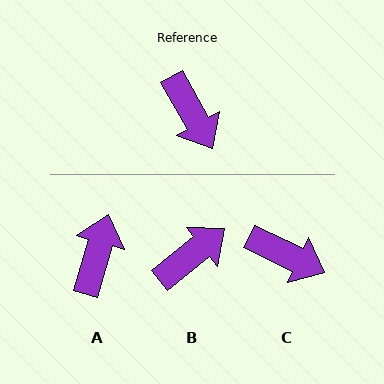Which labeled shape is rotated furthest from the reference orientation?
A, about 134 degrees away.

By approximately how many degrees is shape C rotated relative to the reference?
Approximately 35 degrees counter-clockwise.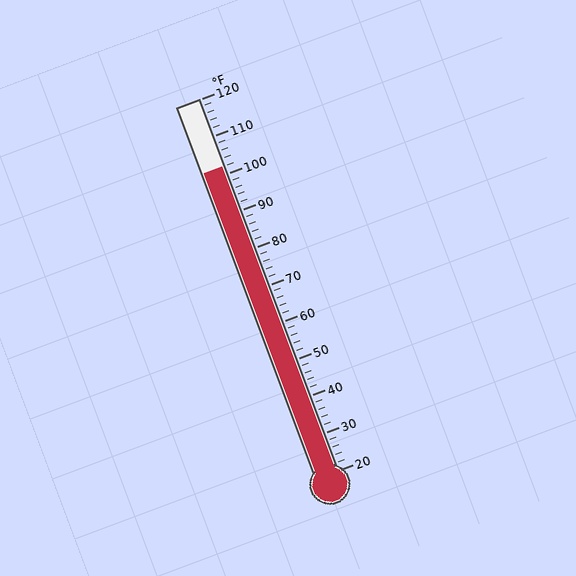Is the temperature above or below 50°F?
The temperature is above 50°F.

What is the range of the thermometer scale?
The thermometer scale ranges from 20°F to 120°F.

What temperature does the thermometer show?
The thermometer shows approximately 102°F.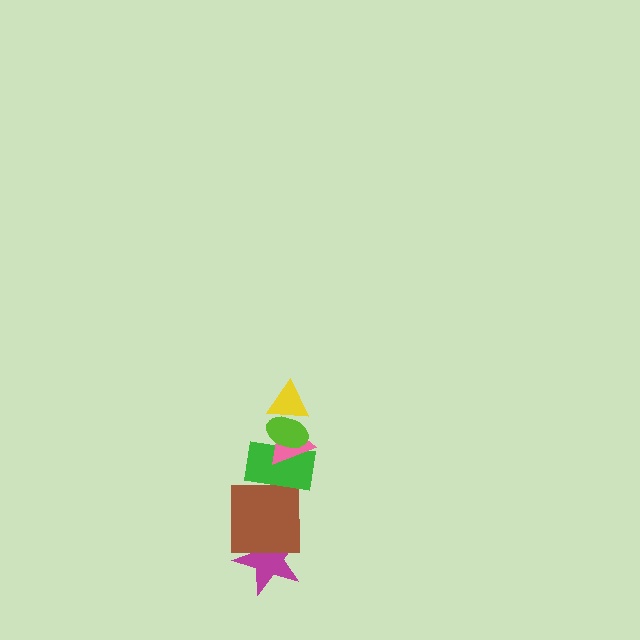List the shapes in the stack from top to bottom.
From top to bottom: the yellow triangle, the lime ellipse, the pink triangle, the green rectangle, the brown square, the magenta star.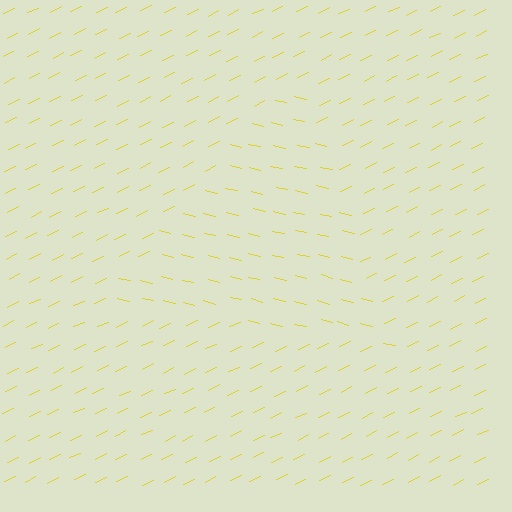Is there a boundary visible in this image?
Yes, there is a texture boundary formed by a change in line orientation.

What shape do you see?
I see a triangle.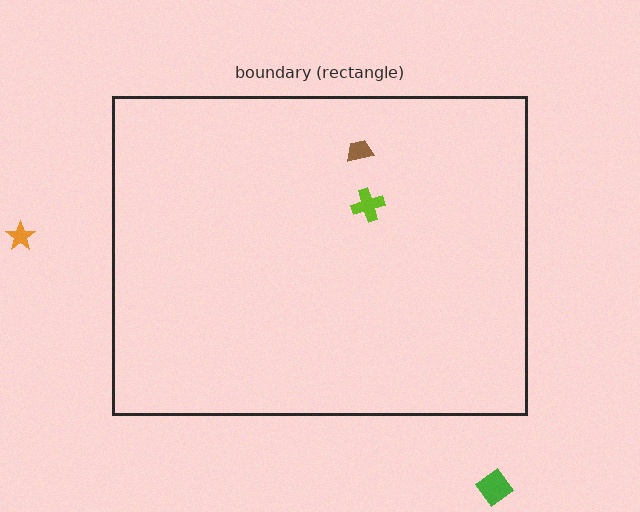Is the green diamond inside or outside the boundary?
Outside.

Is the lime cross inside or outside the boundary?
Inside.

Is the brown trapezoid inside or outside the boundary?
Inside.